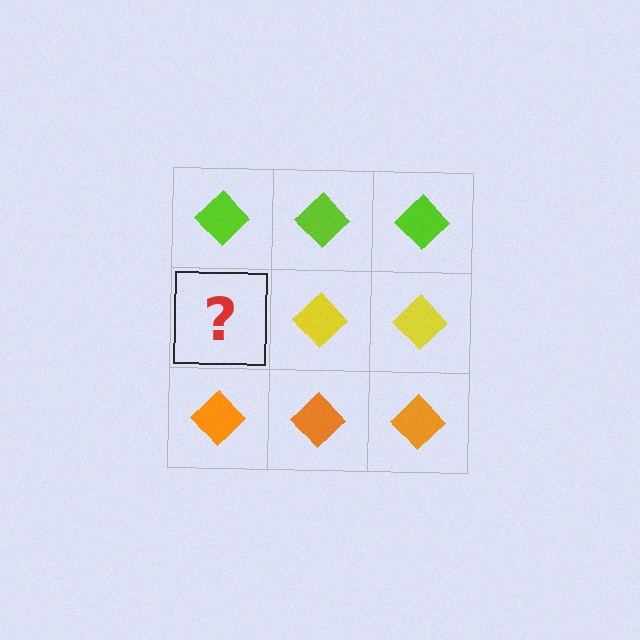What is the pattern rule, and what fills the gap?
The rule is that each row has a consistent color. The gap should be filled with a yellow diamond.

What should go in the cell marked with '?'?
The missing cell should contain a yellow diamond.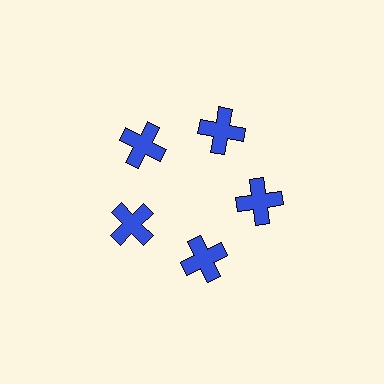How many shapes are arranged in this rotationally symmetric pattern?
There are 5 shapes, arranged in 5 groups of 1.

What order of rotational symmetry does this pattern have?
This pattern has 5-fold rotational symmetry.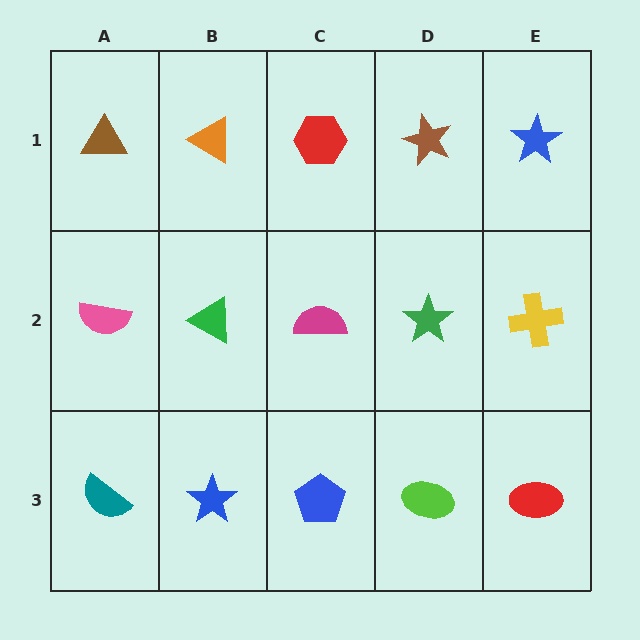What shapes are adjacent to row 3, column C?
A magenta semicircle (row 2, column C), a blue star (row 3, column B), a lime ellipse (row 3, column D).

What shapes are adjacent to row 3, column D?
A green star (row 2, column D), a blue pentagon (row 3, column C), a red ellipse (row 3, column E).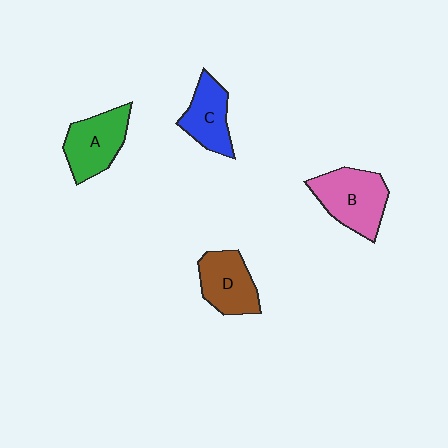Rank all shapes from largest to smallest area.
From largest to smallest: B (pink), A (green), D (brown), C (blue).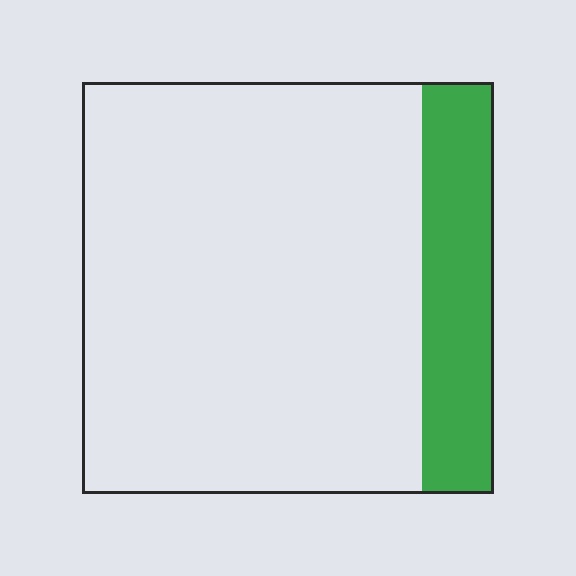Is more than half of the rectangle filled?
No.